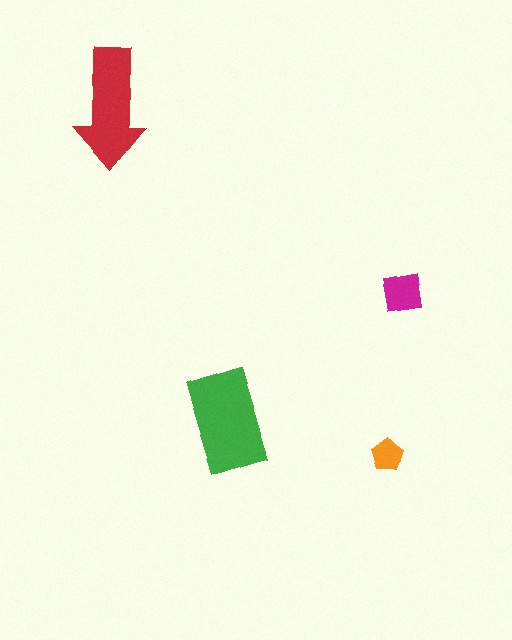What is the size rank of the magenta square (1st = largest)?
3rd.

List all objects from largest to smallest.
The green rectangle, the red arrow, the magenta square, the orange pentagon.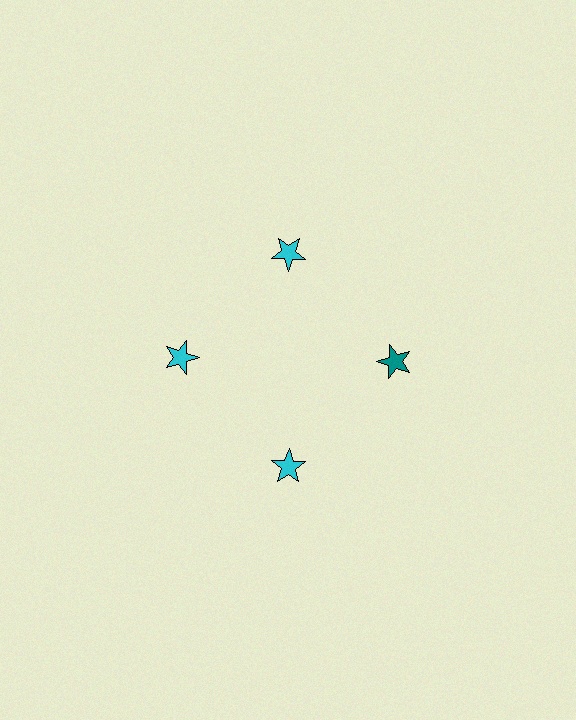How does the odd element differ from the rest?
It has a different color: teal instead of cyan.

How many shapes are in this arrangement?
There are 4 shapes arranged in a ring pattern.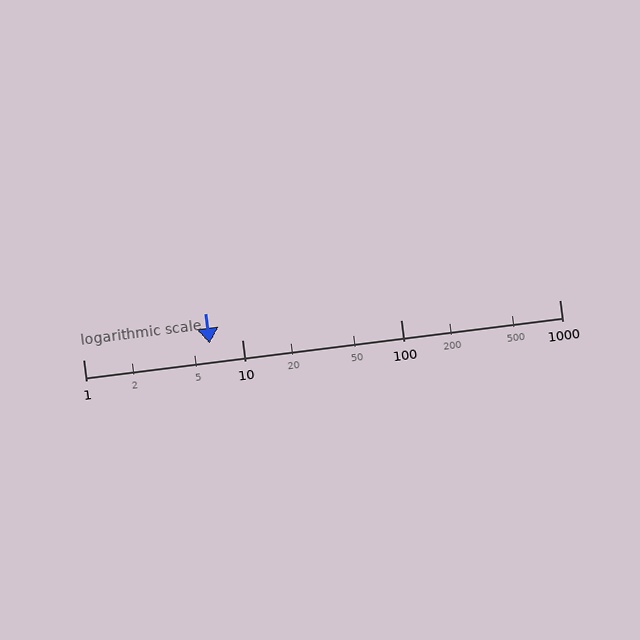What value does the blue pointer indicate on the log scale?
The pointer indicates approximately 6.3.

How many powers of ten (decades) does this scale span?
The scale spans 3 decades, from 1 to 1000.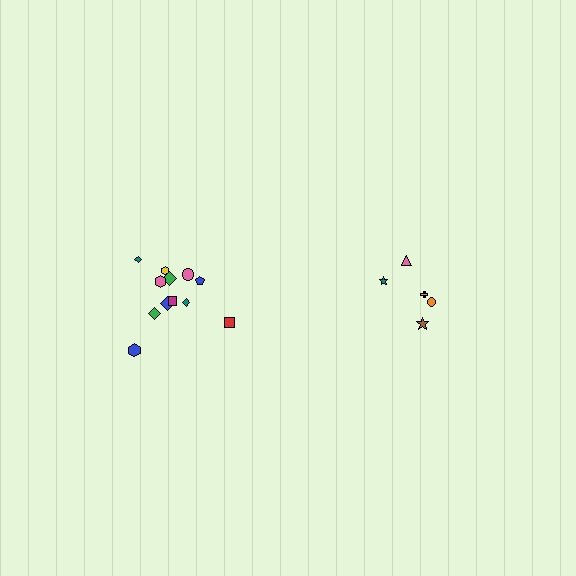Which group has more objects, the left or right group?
The left group.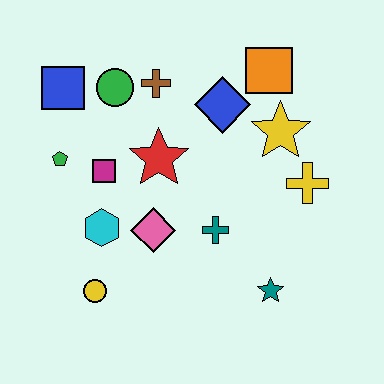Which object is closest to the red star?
The magenta square is closest to the red star.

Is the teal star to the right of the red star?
Yes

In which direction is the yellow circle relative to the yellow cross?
The yellow circle is to the left of the yellow cross.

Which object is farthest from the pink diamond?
The orange square is farthest from the pink diamond.